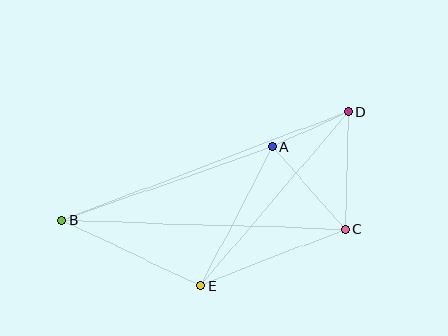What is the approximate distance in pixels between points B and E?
The distance between B and E is approximately 154 pixels.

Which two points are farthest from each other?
Points B and D are farthest from each other.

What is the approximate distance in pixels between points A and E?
The distance between A and E is approximately 156 pixels.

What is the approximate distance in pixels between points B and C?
The distance between B and C is approximately 284 pixels.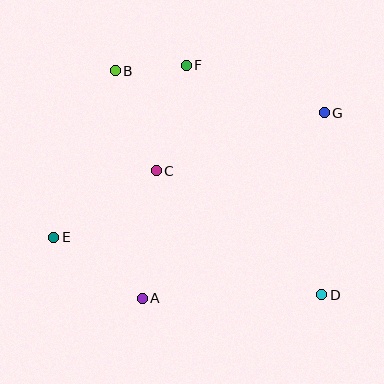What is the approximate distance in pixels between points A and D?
The distance between A and D is approximately 180 pixels.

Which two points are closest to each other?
Points B and F are closest to each other.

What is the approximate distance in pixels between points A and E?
The distance between A and E is approximately 107 pixels.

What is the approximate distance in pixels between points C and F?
The distance between C and F is approximately 110 pixels.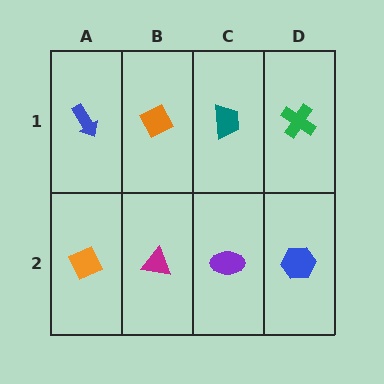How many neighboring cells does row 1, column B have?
3.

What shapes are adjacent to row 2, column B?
An orange diamond (row 1, column B), an orange diamond (row 2, column A), a purple ellipse (row 2, column C).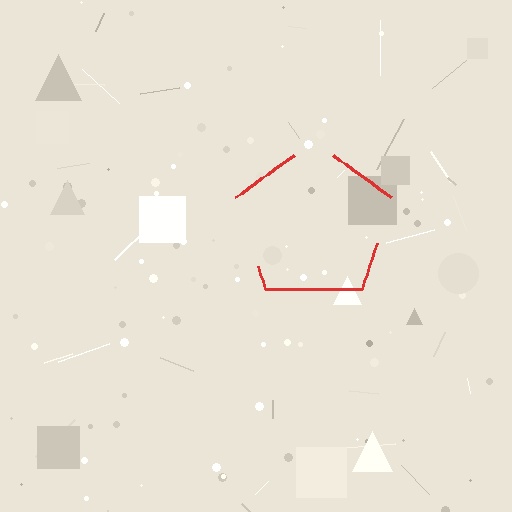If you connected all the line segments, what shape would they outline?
They would outline a pentagon.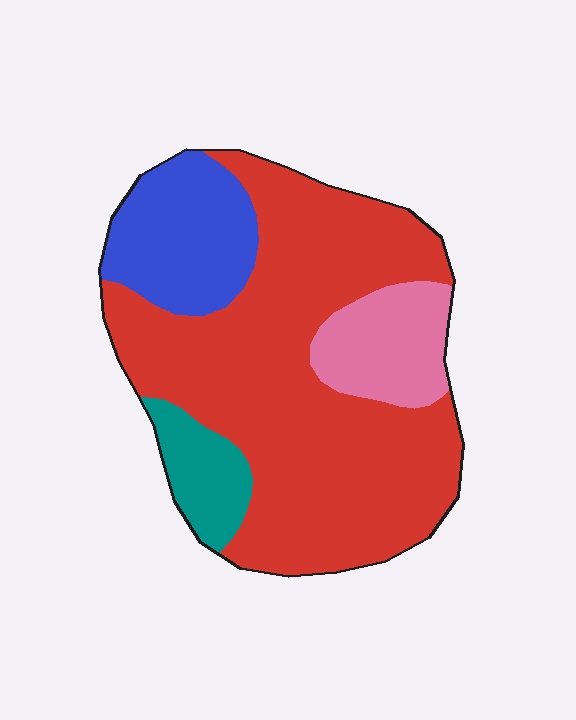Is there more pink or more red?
Red.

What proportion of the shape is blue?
Blue covers about 15% of the shape.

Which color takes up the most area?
Red, at roughly 65%.